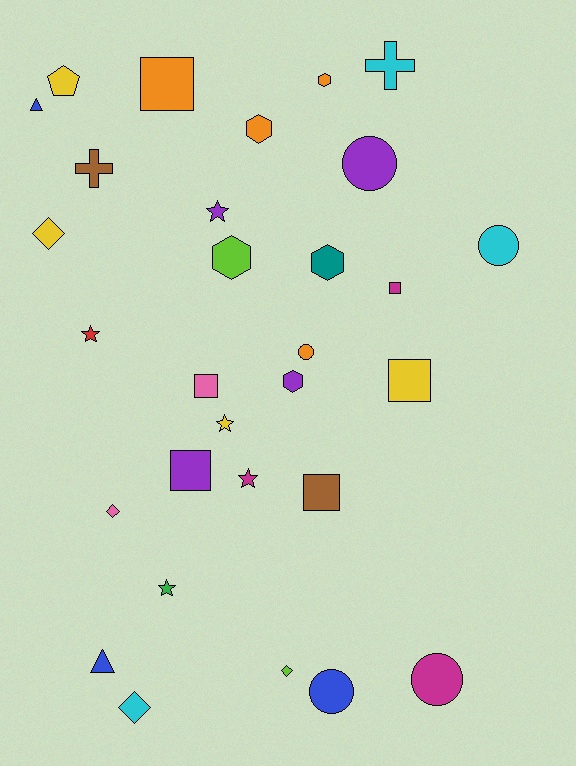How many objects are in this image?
There are 30 objects.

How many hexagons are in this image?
There are 5 hexagons.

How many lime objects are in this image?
There are 2 lime objects.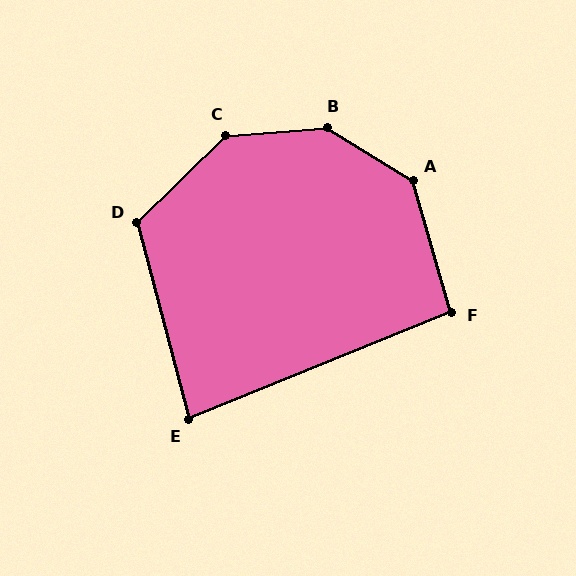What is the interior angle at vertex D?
Approximately 120 degrees (obtuse).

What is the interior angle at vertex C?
Approximately 140 degrees (obtuse).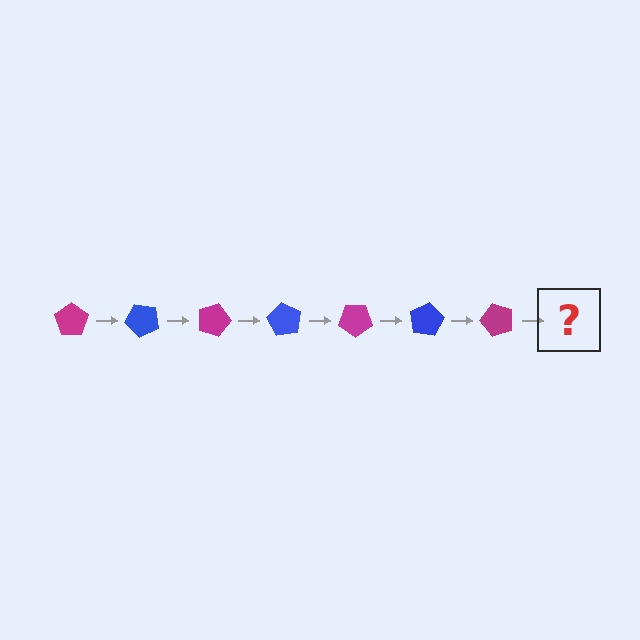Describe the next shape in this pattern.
It should be a blue pentagon, rotated 315 degrees from the start.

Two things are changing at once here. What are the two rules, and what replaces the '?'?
The two rules are that it rotates 45 degrees each step and the color cycles through magenta and blue. The '?' should be a blue pentagon, rotated 315 degrees from the start.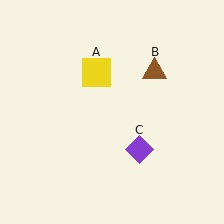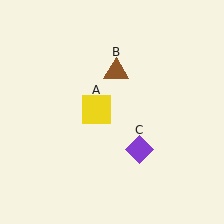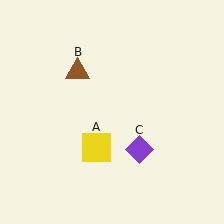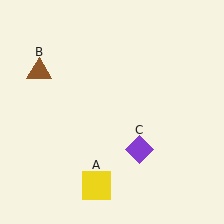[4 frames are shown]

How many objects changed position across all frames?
2 objects changed position: yellow square (object A), brown triangle (object B).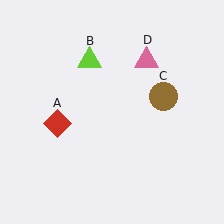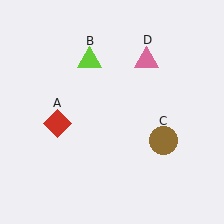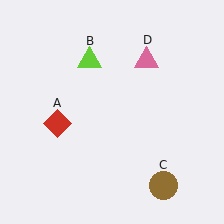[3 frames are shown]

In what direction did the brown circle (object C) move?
The brown circle (object C) moved down.